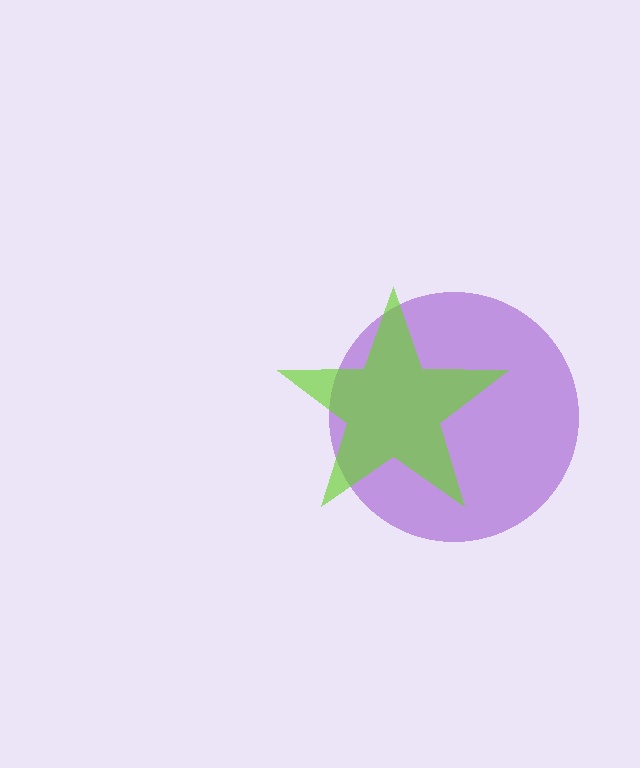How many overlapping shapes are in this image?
There are 2 overlapping shapes in the image.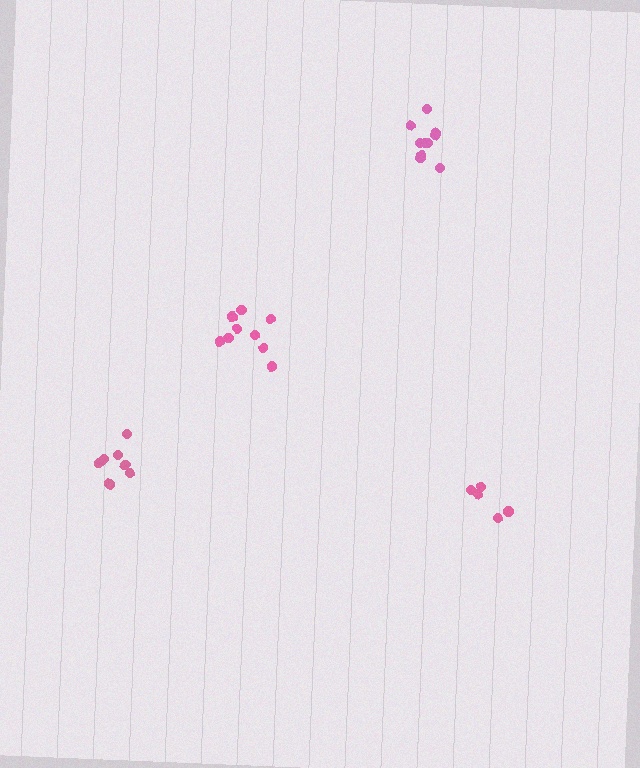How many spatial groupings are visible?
There are 4 spatial groupings.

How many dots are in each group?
Group 1: 5 dots, Group 2: 9 dots, Group 3: 7 dots, Group 4: 10 dots (31 total).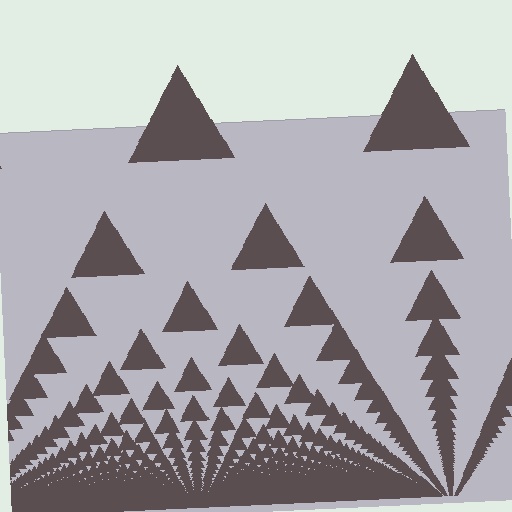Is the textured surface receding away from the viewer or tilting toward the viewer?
The surface appears to tilt toward the viewer. Texture elements get larger and sparser toward the top.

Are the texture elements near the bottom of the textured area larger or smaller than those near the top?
Smaller. The gradient is inverted — elements near the bottom are smaller and denser.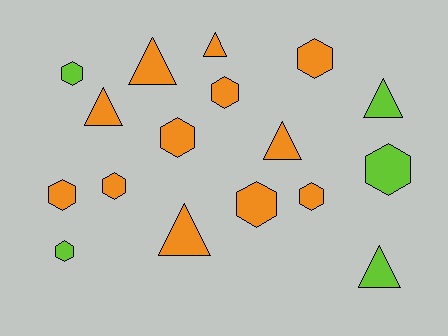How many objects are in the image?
There are 17 objects.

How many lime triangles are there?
There are 2 lime triangles.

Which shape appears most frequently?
Hexagon, with 10 objects.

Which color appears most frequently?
Orange, with 12 objects.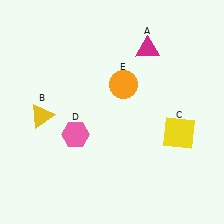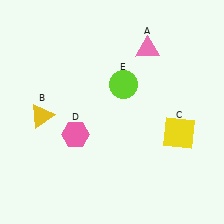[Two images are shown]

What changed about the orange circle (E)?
In Image 1, E is orange. In Image 2, it changed to lime.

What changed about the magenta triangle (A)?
In Image 1, A is magenta. In Image 2, it changed to pink.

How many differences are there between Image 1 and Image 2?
There are 2 differences between the two images.